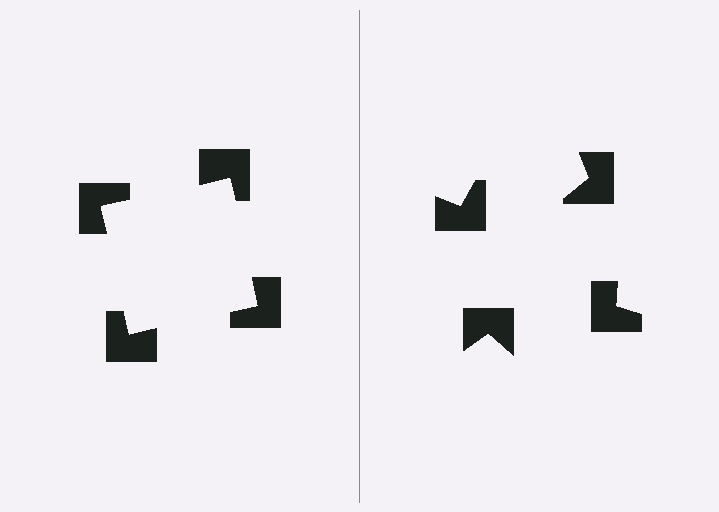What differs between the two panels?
The notched squares are positioned identically on both sides; only the wedge orientations differ. On the left they align to a square; on the right they are misaligned.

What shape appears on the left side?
An illusory square.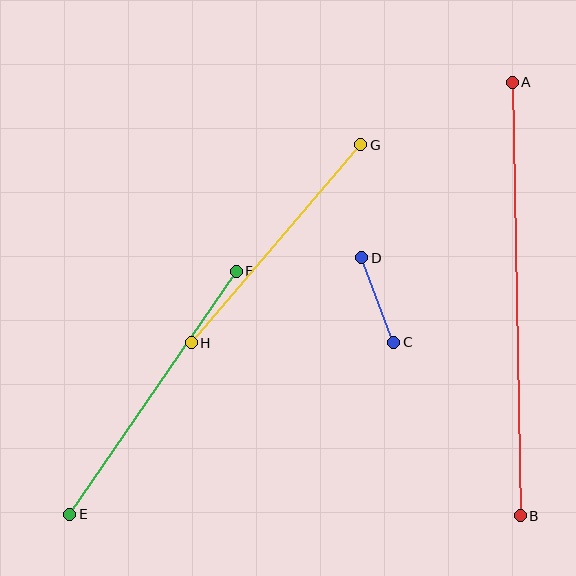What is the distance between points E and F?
The distance is approximately 295 pixels.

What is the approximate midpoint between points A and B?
The midpoint is at approximately (516, 299) pixels.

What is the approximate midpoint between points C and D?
The midpoint is at approximately (378, 300) pixels.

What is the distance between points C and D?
The distance is approximately 91 pixels.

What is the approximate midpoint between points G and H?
The midpoint is at approximately (276, 244) pixels.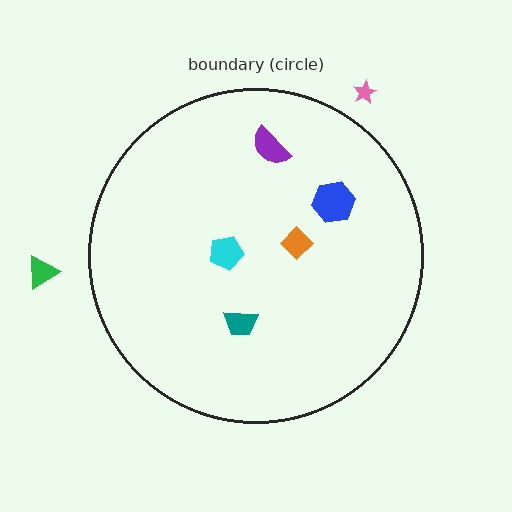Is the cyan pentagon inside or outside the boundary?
Inside.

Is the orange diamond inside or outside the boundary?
Inside.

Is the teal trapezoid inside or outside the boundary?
Inside.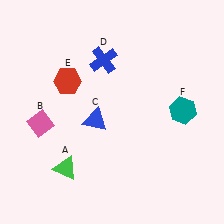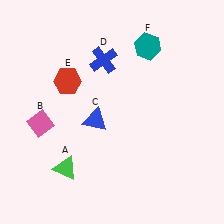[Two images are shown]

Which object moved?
The teal hexagon (F) moved up.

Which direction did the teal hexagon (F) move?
The teal hexagon (F) moved up.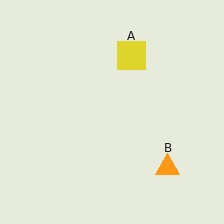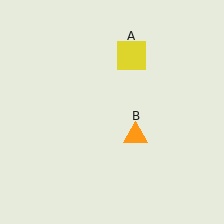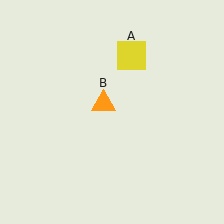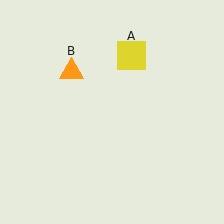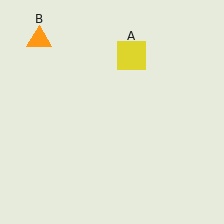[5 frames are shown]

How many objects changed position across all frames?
1 object changed position: orange triangle (object B).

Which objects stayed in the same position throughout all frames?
Yellow square (object A) remained stationary.